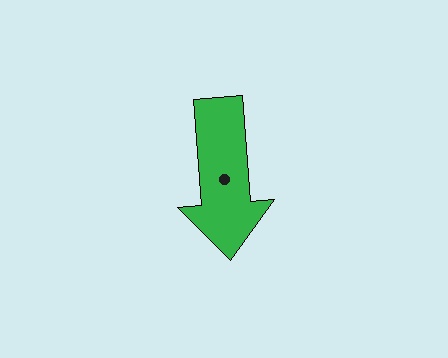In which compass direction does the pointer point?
South.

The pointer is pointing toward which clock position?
Roughly 6 o'clock.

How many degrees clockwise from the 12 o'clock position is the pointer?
Approximately 176 degrees.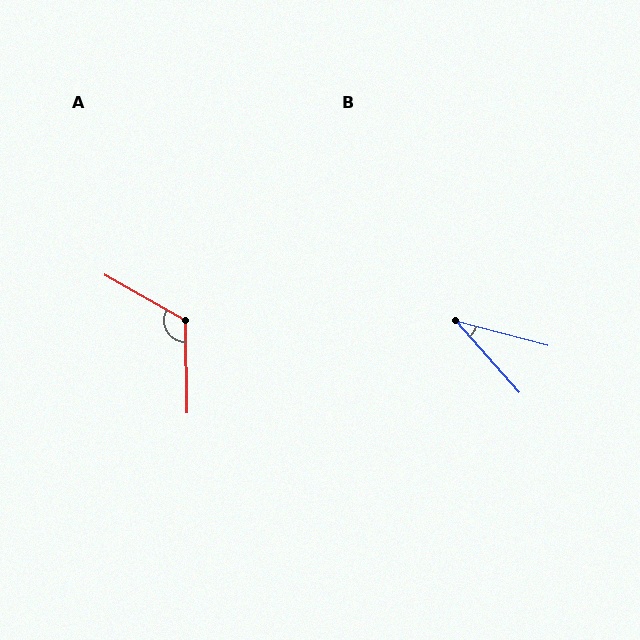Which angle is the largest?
A, at approximately 120 degrees.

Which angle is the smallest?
B, at approximately 33 degrees.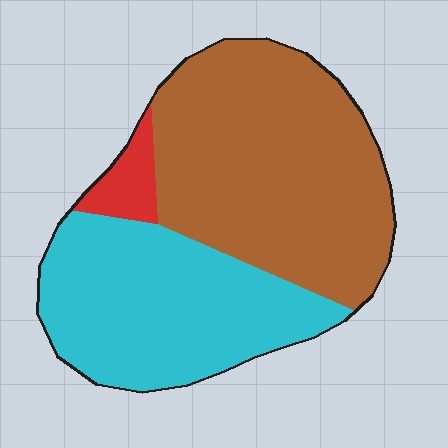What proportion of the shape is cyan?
Cyan covers 41% of the shape.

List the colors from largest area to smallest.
From largest to smallest: brown, cyan, red.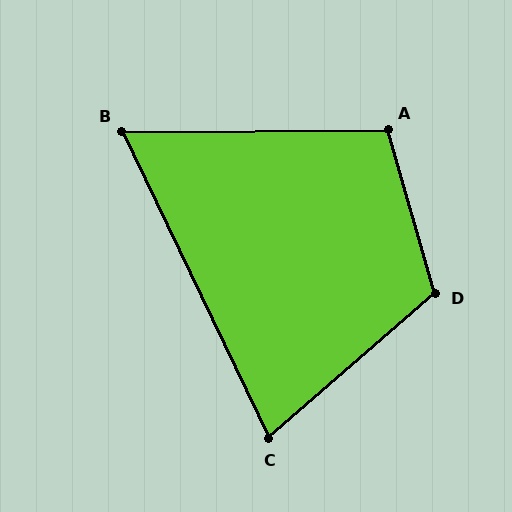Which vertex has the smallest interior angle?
B, at approximately 65 degrees.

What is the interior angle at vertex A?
Approximately 105 degrees (obtuse).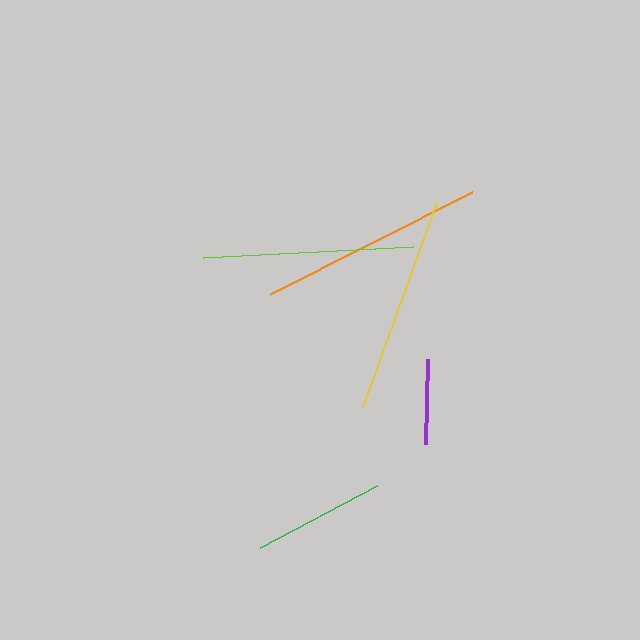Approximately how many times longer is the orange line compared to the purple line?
The orange line is approximately 2.7 times the length of the purple line.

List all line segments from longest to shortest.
From longest to shortest: orange, yellow, lime, green, purple.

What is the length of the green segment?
The green segment is approximately 132 pixels long.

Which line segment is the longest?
The orange line is the longest at approximately 226 pixels.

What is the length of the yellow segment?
The yellow segment is approximately 218 pixels long.